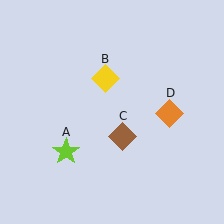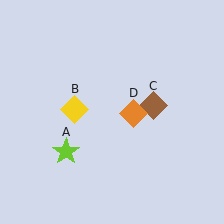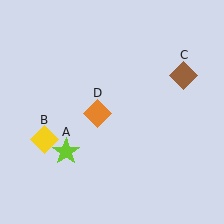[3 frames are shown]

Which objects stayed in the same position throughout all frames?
Lime star (object A) remained stationary.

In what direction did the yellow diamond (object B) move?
The yellow diamond (object B) moved down and to the left.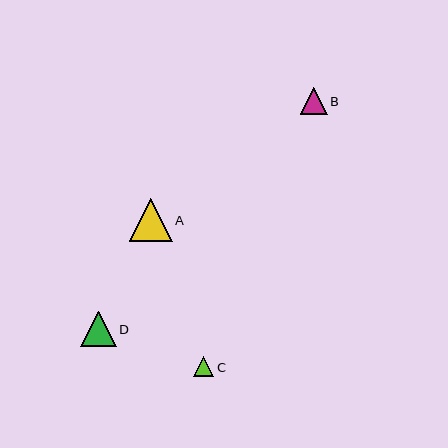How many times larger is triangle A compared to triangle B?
Triangle A is approximately 1.6 times the size of triangle B.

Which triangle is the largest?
Triangle A is the largest with a size of approximately 43 pixels.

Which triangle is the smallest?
Triangle C is the smallest with a size of approximately 20 pixels.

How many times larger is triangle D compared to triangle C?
Triangle D is approximately 1.8 times the size of triangle C.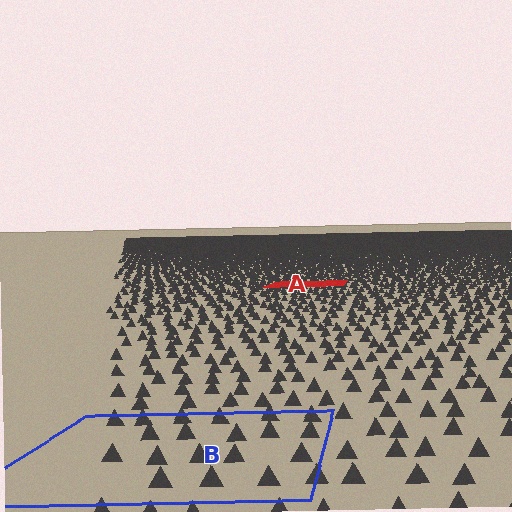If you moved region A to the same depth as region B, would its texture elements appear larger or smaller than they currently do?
They would appear larger. At a closer depth, the same texture elements are projected at a bigger on-screen size.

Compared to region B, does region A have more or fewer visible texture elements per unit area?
Region A has more texture elements per unit area — they are packed more densely because it is farther away.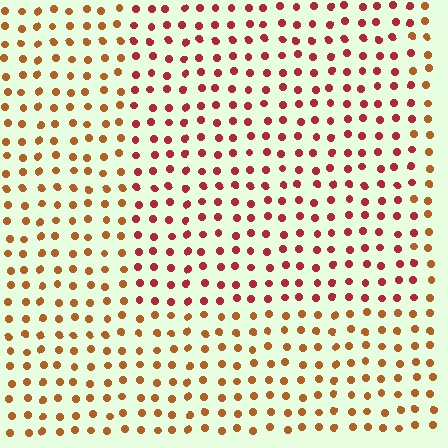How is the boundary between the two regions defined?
The boundary is defined purely by a slight shift in hue (about 34 degrees). Spacing, size, and orientation are identical on both sides.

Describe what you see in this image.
The image is filled with small brown elements in a uniform arrangement. A rectangle-shaped region is visible where the elements are tinted to a slightly different hue, forming a subtle color boundary.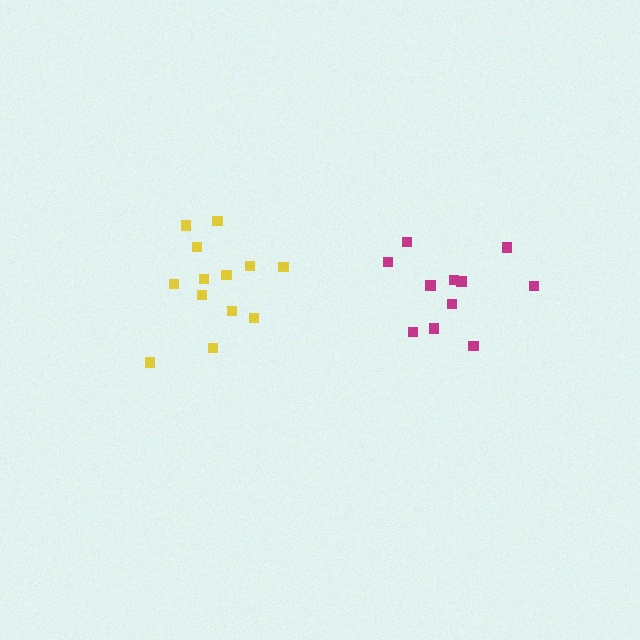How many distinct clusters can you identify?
There are 2 distinct clusters.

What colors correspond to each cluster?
The clusters are colored: yellow, magenta.